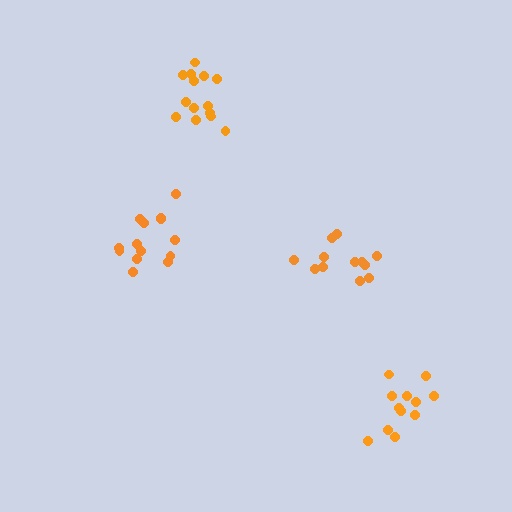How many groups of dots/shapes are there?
There are 4 groups.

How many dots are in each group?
Group 1: 14 dots, Group 2: 12 dots, Group 3: 14 dots, Group 4: 12 dots (52 total).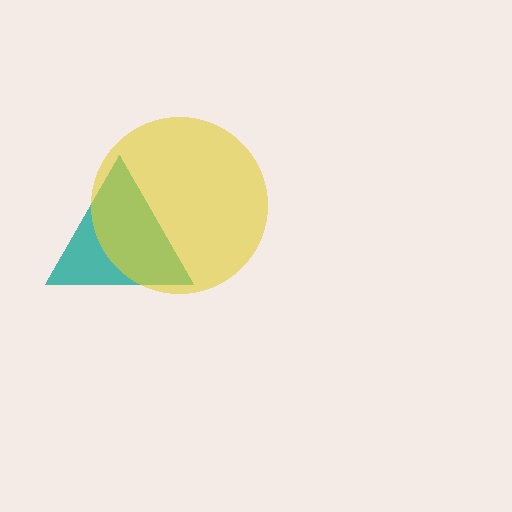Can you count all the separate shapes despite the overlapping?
Yes, there are 2 separate shapes.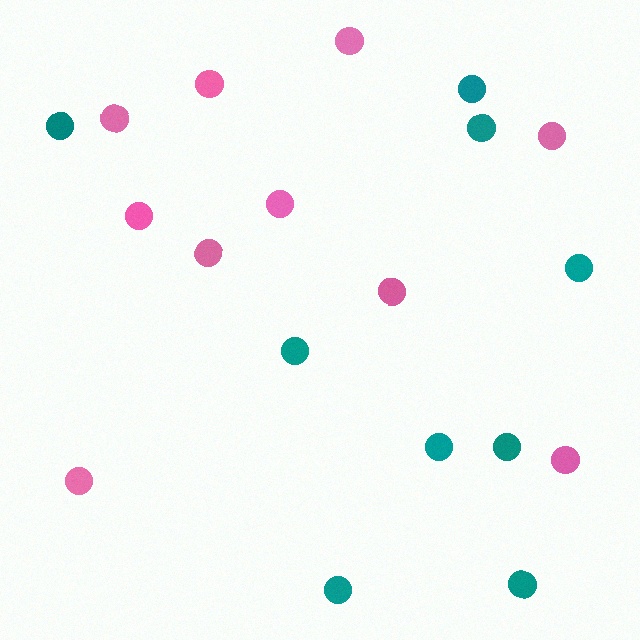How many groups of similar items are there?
There are 2 groups: one group of teal circles (9) and one group of pink circles (10).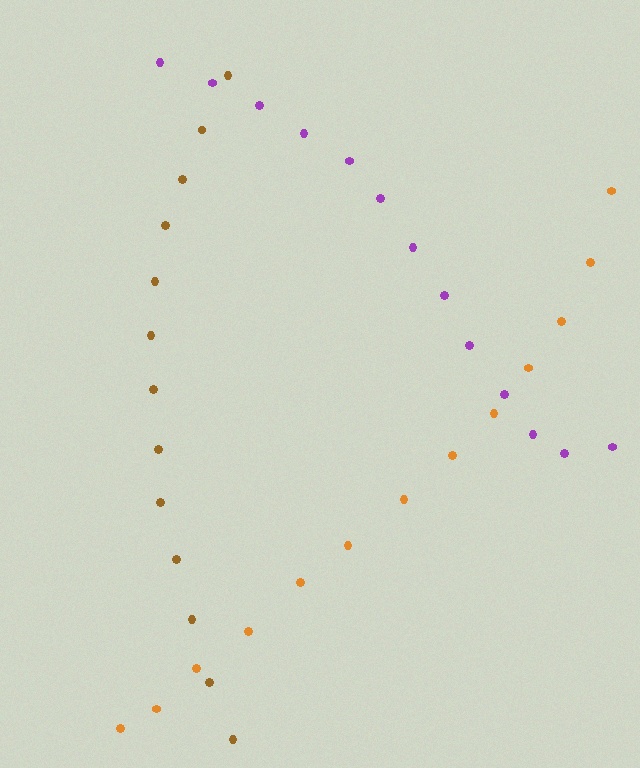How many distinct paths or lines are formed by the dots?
There are 3 distinct paths.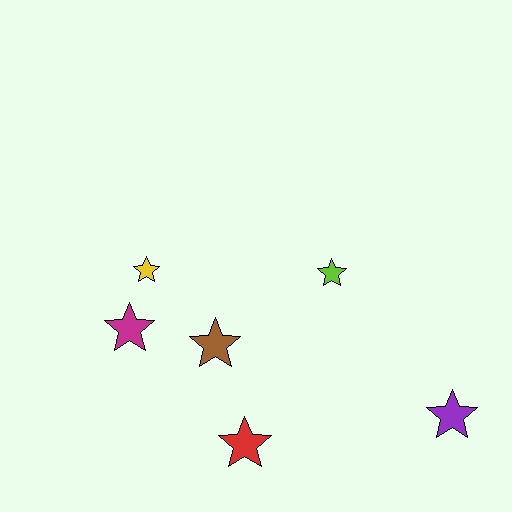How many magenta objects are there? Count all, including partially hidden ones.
There is 1 magenta object.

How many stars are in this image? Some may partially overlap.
There are 6 stars.